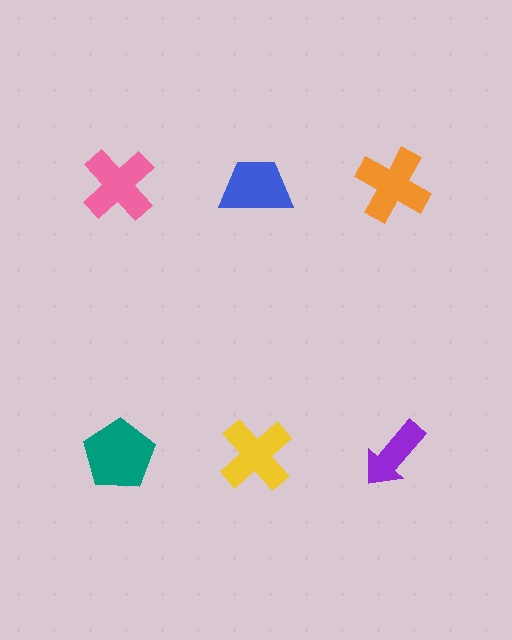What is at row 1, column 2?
A blue trapezoid.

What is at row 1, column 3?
An orange cross.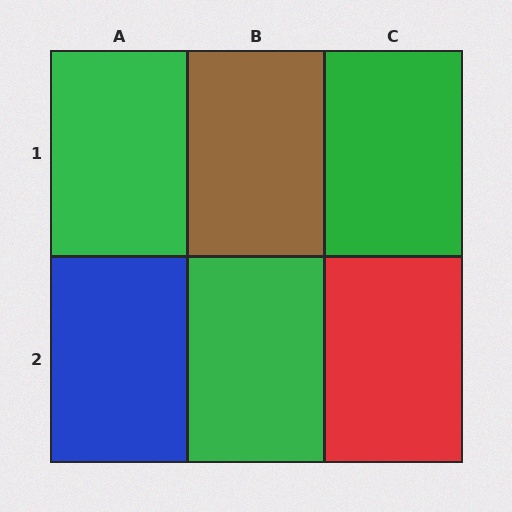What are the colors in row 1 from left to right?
Green, brown, green.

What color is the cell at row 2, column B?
Green.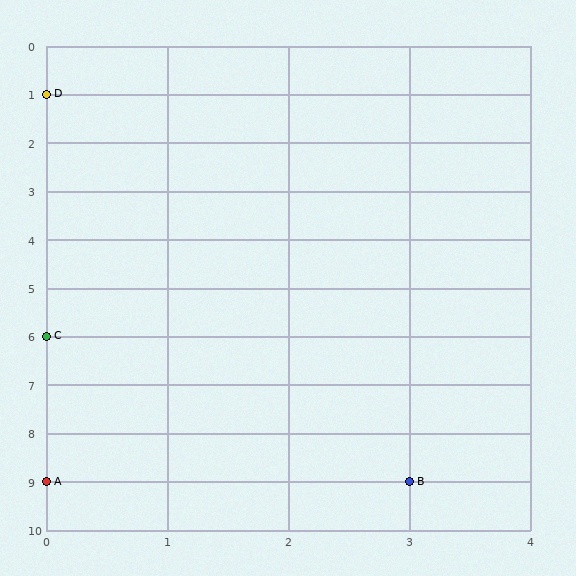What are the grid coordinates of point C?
Point C is at grid coordinates (0, 6).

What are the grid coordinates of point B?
Point B is at grid coordinates (3, 9).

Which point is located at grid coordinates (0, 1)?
Point D is at (0, 1).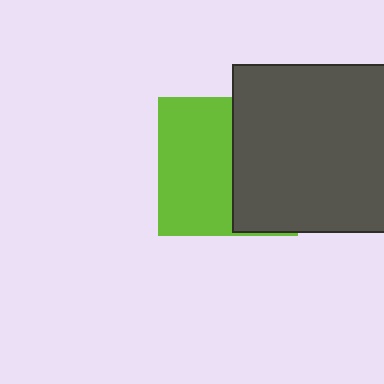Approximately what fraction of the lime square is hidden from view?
Roughly 46% of the lime square is hidden behind the dark gray square.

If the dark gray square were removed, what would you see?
You would see the complete lime square.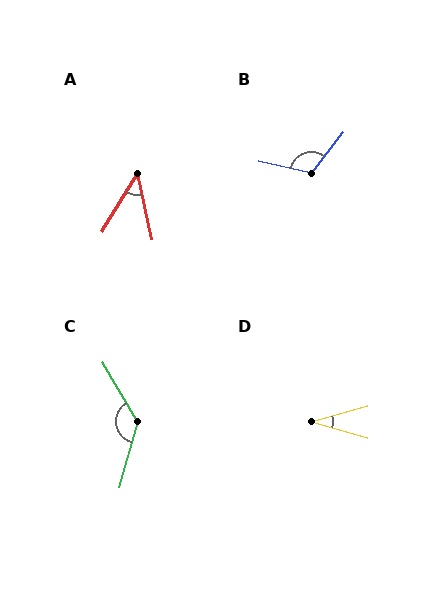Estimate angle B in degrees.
Approximately 114 degrees.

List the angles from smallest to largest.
D (31°), A (44°), B (114°), C (134°).